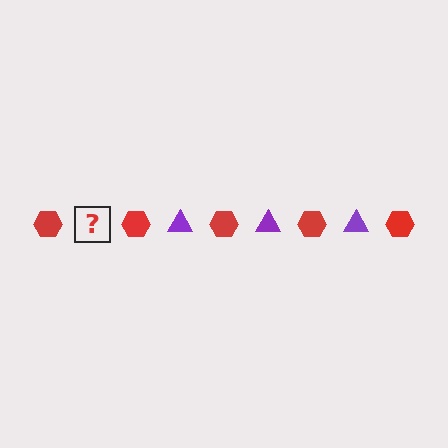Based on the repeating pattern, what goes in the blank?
The blank should be a purple triangle.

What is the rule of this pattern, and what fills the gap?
The rule is that the pattern alternates between red hexagon and purple triangle. The gap should be filled with a purple triangle.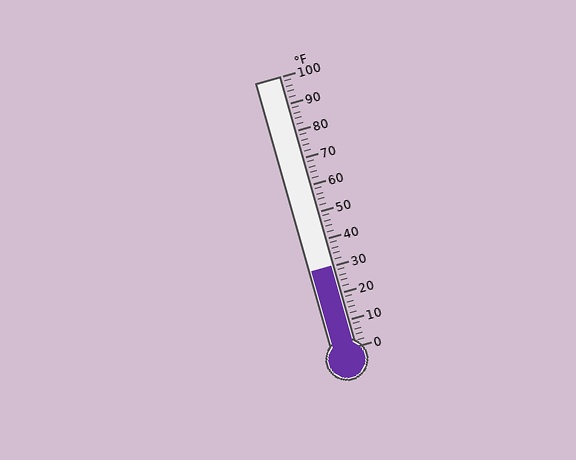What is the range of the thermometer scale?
The thermometer scale ranges from 0°F to 100°F.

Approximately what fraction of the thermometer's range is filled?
The thermometer is filled to approximately 30% of its range.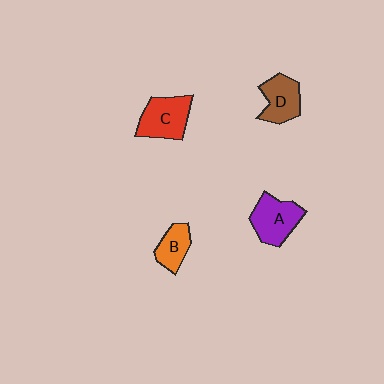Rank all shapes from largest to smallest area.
From largest to smallest: C (red), A (purple), D (brown), B (orange).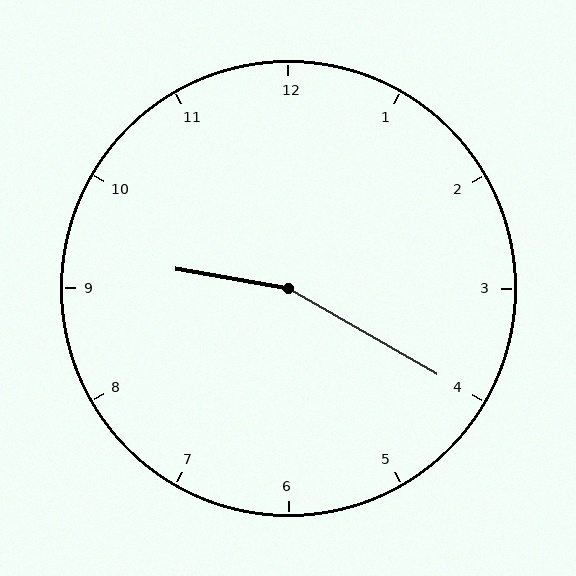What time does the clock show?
9:20.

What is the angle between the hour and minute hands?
Approximately 160 degrees.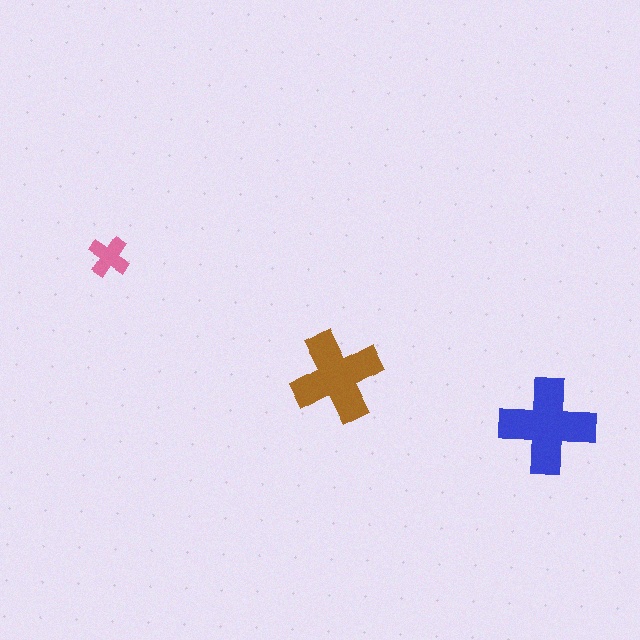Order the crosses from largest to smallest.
the blue one, the brown one, the pink one.